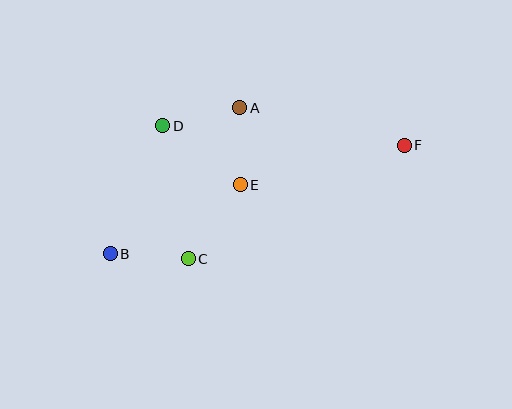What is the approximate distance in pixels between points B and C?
The distance between B and C is approximately 78 pixels.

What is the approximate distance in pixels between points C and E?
The distance between C and E is approximately 91 pixels.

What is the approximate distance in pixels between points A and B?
The distance between A and B is approximately 195 pixels.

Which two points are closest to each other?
Points A and E are closest to each other.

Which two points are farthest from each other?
Points B and F are farthest from each other.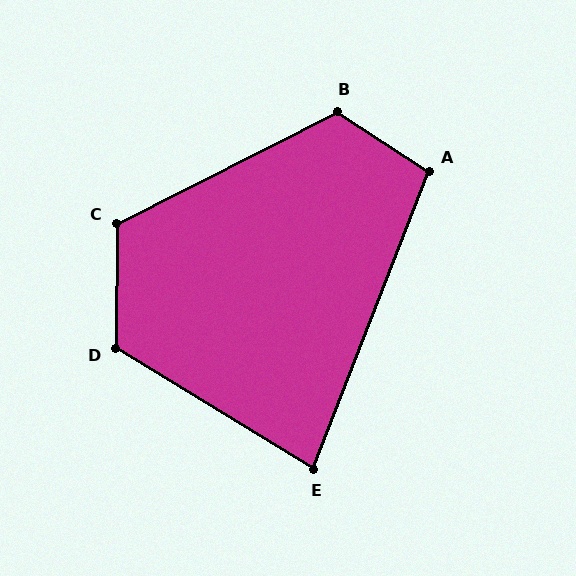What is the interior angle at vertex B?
Approximately 120 degrees (obtuse).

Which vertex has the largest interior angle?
D, at approximately 121 degrees.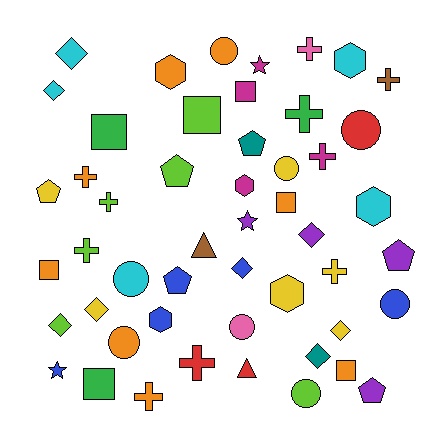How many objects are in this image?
There are 50 objects.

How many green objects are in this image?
There are 3 green objects.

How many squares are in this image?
There are 7 squares.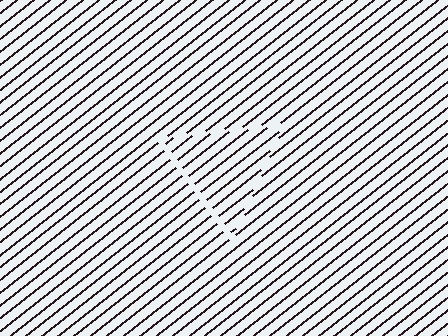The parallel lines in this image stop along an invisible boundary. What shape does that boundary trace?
An illusory triangle. The interior of the shape contains the same grating, shifted by half a period — the contour is defined by the phase discontinuity where line-ends from the inner and outer gratings abut.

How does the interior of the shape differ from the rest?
The interior of the shape contains the same grating, shifted by half a period — the contour is defined by the phase discontinuity where line-ends from the inner and outer gratings abut.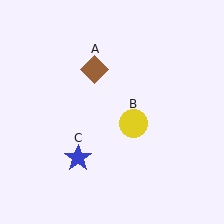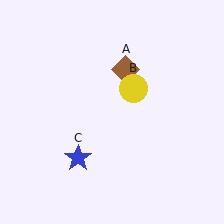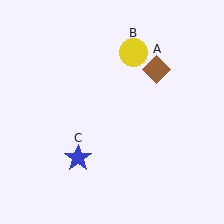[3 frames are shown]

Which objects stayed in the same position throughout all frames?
Blue star (object C) remained stationary.